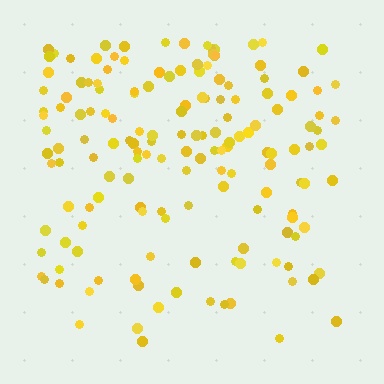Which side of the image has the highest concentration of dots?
The top.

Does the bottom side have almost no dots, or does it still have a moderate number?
Still a moderate number, just noticeably fewer than the top.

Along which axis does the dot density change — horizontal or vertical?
Vertical.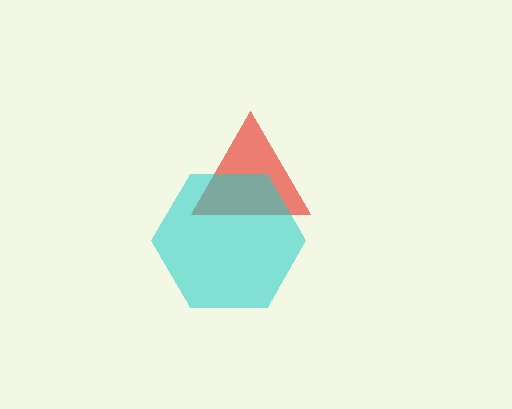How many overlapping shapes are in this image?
There are 2 overlapping shapes in the image.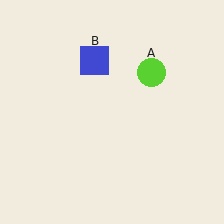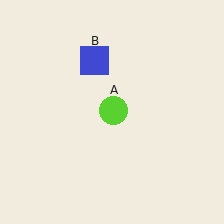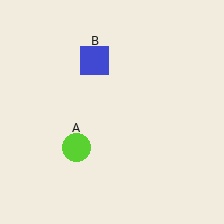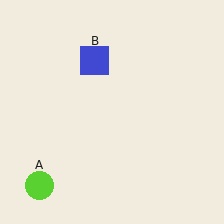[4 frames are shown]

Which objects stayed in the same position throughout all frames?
Blue square (object B) remained stationary.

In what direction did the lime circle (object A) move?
The lime circle (object A) moved down and to the left.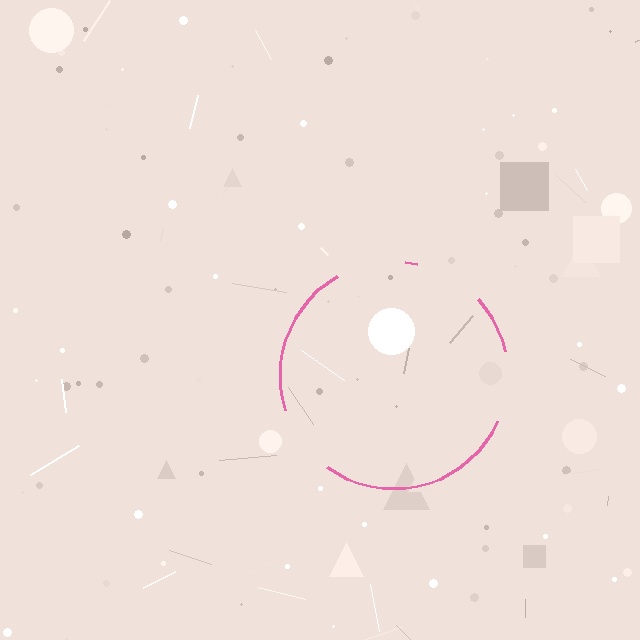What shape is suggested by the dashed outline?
The dashed outline suggests a circle.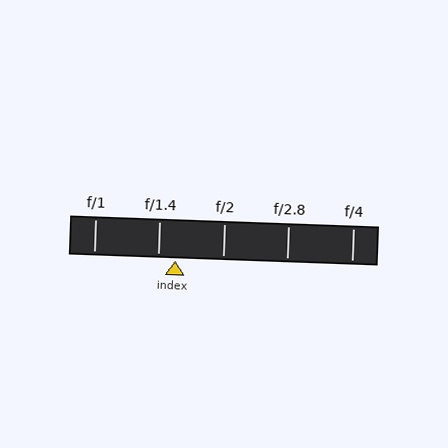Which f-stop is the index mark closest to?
The index mark is closest to f/1.4.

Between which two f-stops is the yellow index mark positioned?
The index mark is between f/1.4 and f/2.